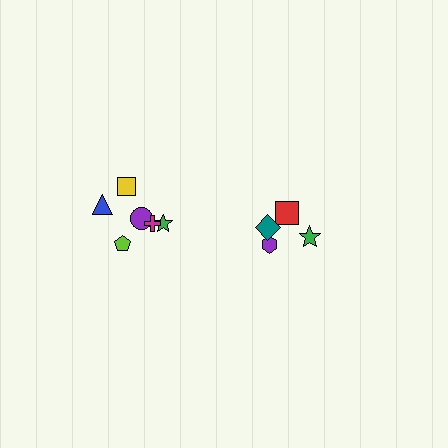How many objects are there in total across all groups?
There are 10 objects.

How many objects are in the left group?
There are 6 objects.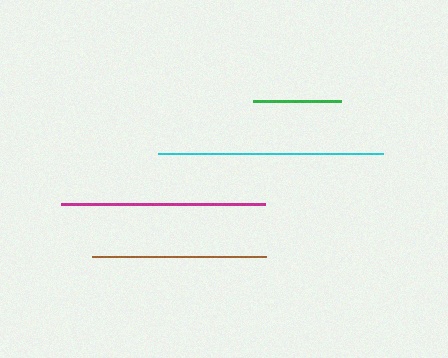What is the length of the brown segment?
The brown segment is approximately 174 pixels long.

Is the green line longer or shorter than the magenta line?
The magenta line is longer than the green line.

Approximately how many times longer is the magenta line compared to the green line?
The magenta line is approximately 2.3 times the length of the green line.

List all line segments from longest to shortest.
From longest to shortest: cyan, magenta, brown, green.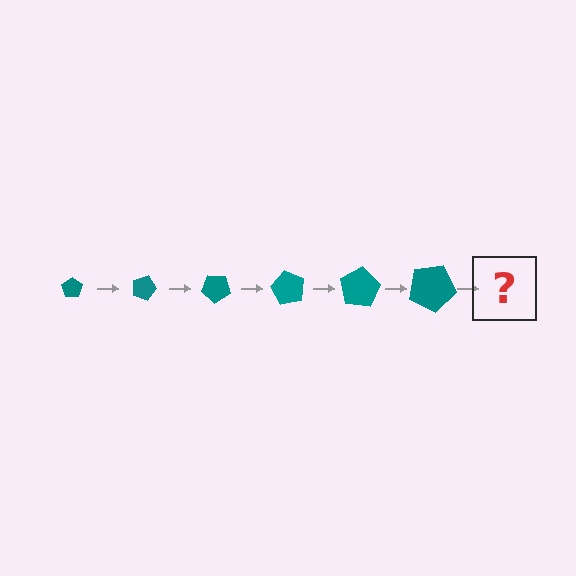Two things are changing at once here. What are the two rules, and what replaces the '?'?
The two rules are that the pentagon grows larger each step and it rotates 20 degrees each step. The '?' should be a pentagon, larger than the previous one and rotated 120 degrees from the start.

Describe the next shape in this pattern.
It should be a pentagon, larger than the previous one and rotated 120 degrees from the start.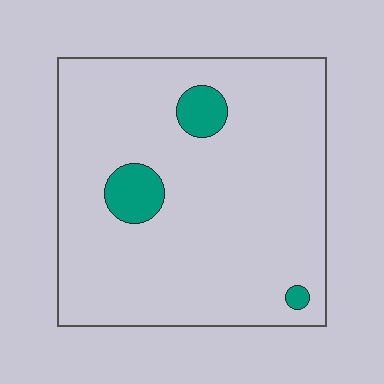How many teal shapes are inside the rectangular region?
3.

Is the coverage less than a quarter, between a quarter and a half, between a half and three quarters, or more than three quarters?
Less than a quarter.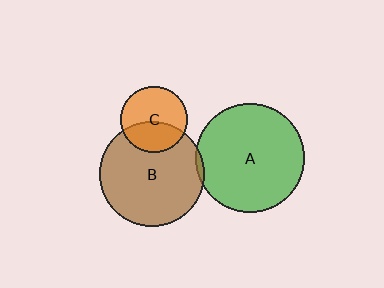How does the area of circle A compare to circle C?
Approximately 2.6 times.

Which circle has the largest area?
Circle A (green).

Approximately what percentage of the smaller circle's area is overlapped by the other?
Approximately 5%.